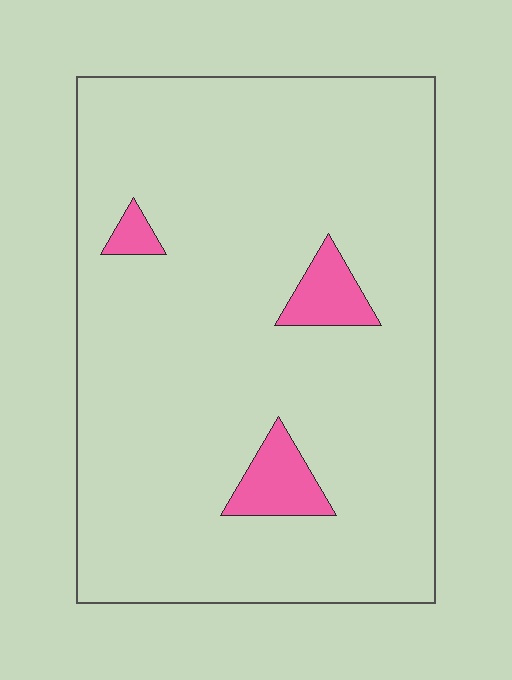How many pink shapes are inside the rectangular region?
3.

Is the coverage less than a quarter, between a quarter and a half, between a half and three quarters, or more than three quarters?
Less than a quarter.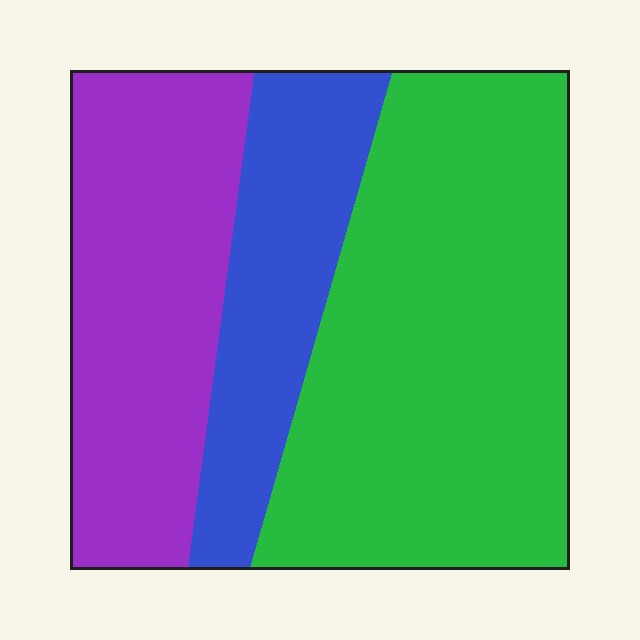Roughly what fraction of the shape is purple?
Purple takes up about one third (1/3) of the shape.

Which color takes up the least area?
Blue, at roughly 20%.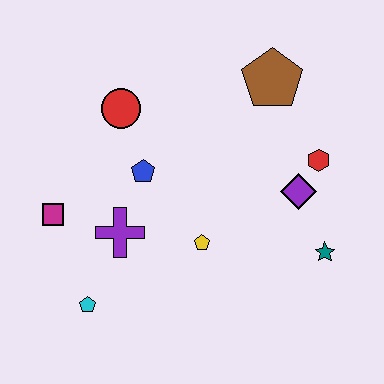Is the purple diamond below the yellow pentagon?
No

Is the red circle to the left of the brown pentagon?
Yes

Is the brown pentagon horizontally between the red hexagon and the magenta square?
Yes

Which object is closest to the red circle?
The blue pentagon is closest to the red circle.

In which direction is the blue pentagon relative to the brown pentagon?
The blue pentagon is to the left of the brown pentagon.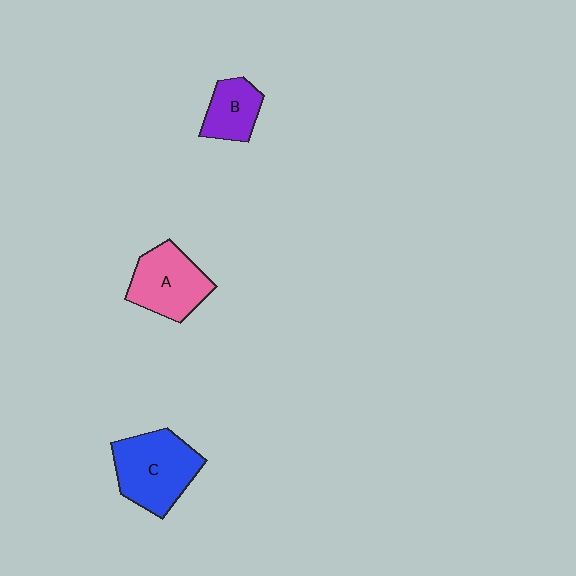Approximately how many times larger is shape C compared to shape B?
Approximately 1.8 times.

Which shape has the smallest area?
Shape B (purple).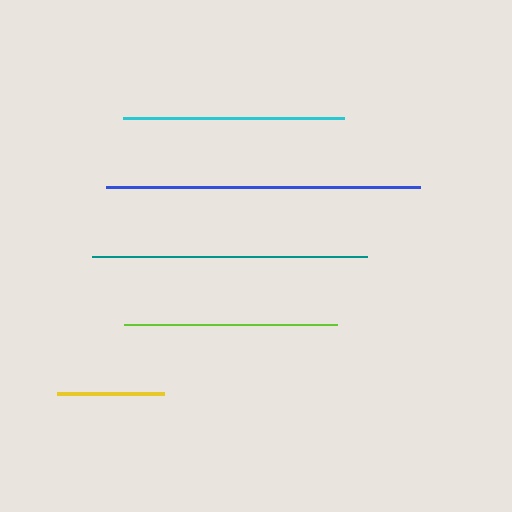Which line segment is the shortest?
The yellow line is the shortest at approximately 106 pixels.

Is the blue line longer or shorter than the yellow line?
The blue line is longer than the yellow line.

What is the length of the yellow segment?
The yellow segment is approximately 106 pixels long.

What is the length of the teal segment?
The teal segment is approximately 275 pixels long.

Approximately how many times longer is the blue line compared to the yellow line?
The blue line is approximately 2.9 times the length of the yellow line.